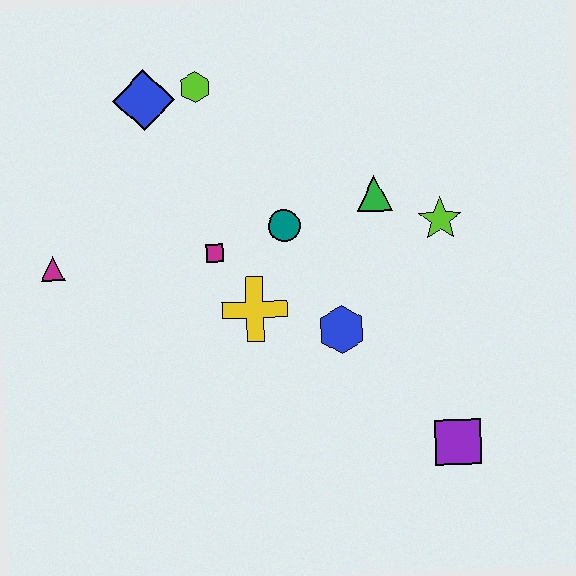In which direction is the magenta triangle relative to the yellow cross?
The magenta triangle is to the left of the yellow cross.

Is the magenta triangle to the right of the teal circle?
No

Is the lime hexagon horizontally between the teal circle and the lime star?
No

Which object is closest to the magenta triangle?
The magenta square is closest to the magenta triangle.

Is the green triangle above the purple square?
Yes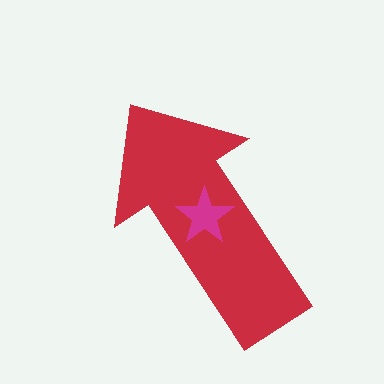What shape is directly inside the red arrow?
The magenta star.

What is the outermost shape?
The red arrow.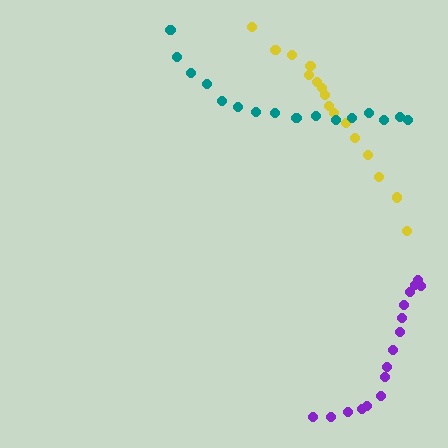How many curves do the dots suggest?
There are 3 distinct paths.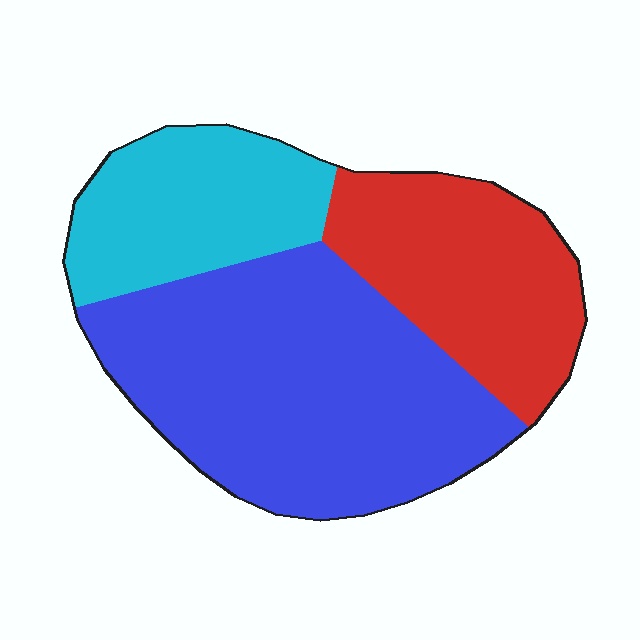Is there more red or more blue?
Blue.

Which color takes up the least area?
Cyan, at roughly 25%.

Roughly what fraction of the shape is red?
Red covers about 25% of the shape.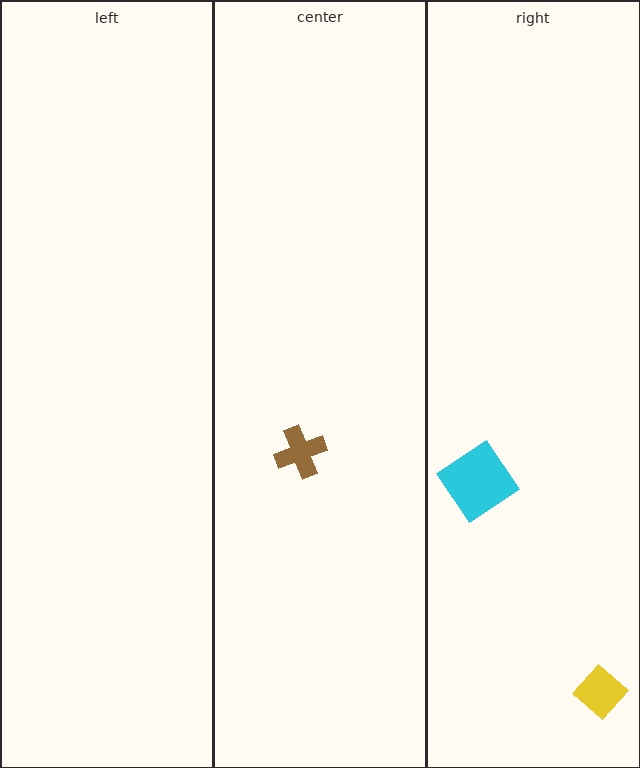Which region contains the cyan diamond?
The right region.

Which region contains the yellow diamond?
The right region.